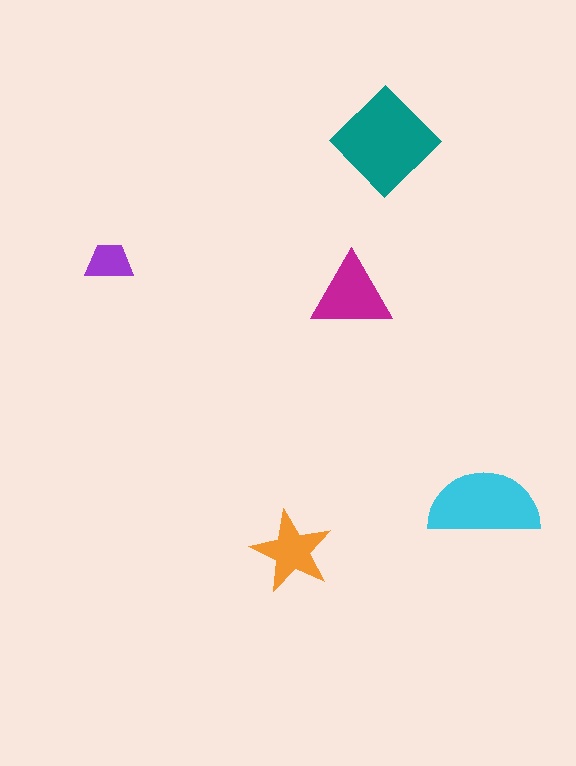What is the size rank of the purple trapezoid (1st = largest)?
5th.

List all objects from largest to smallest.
The teal diamond, the cyan semicircle, the magenta triangle, the orange star, the purple trapezoid.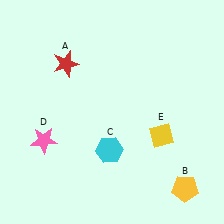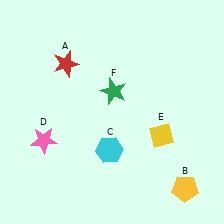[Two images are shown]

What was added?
A green star (F) was added in Image 2.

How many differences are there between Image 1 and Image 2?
There is 1 difference between the two images.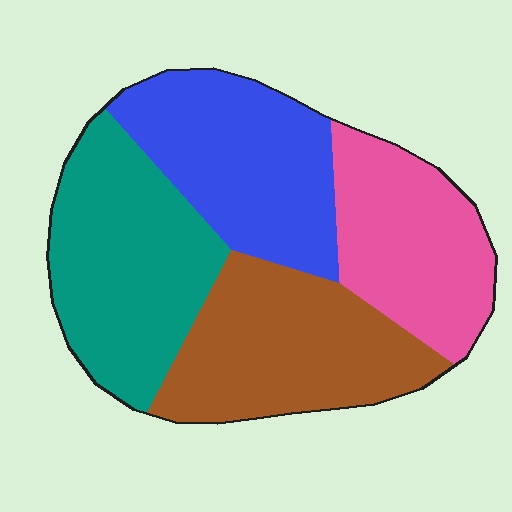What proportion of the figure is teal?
Teal covers roughly 30% of the figure.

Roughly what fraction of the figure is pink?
Pink takes up about one fifth (1/5) of the figure.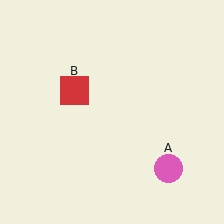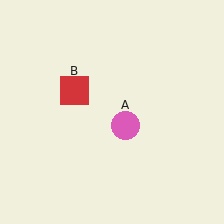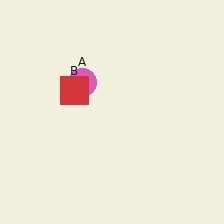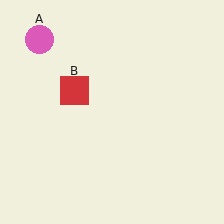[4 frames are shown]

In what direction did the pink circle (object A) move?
The pink circle (object A) moved up and to the left.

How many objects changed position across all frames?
1 object changed position: pink circle (object A).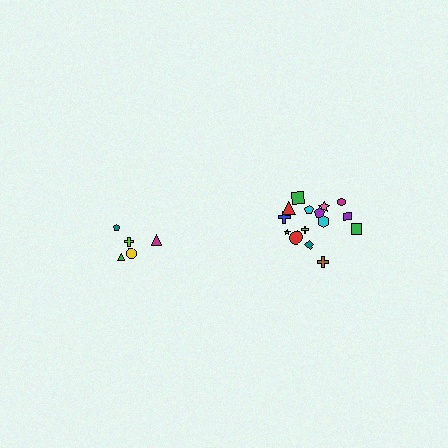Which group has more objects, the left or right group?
The right group.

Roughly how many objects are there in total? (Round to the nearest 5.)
Roughly 20 objects in total.